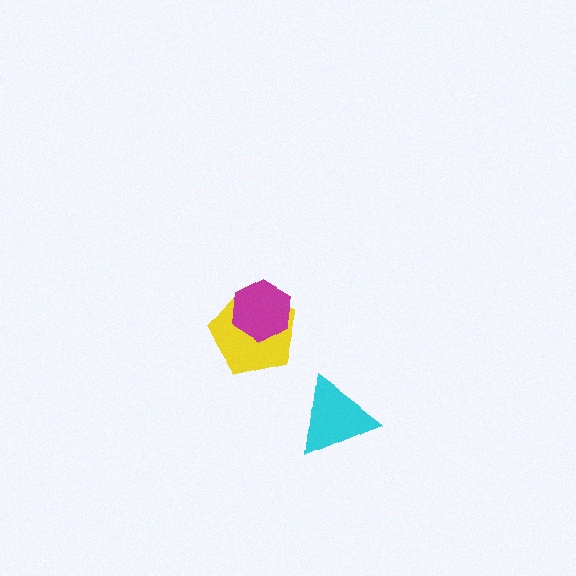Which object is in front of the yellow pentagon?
The magenta hexagon is in front of the yellow pentagon.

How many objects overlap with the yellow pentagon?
1 object overlaps with the yellow pentagon.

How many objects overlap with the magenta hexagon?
1 object overlaps with the magenta hexagon.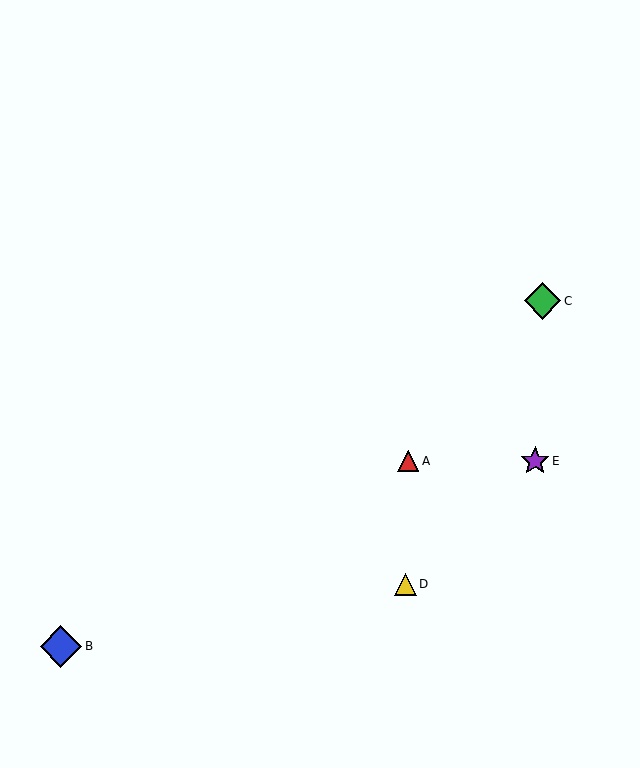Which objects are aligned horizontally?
Objects A, E are aligned horizontally.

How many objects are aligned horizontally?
2 objects (A, E) are aligned horizontally.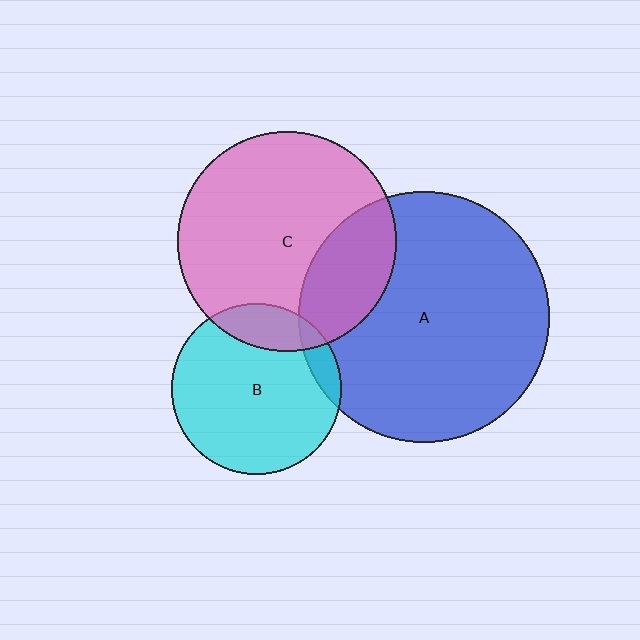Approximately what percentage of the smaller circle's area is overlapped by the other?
Approximately 10%.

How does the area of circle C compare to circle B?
Approximately 1.7 times.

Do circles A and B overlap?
Yes.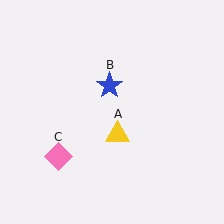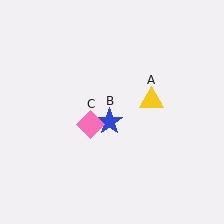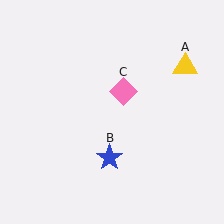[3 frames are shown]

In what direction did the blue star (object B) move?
The blue star (object B) moved down.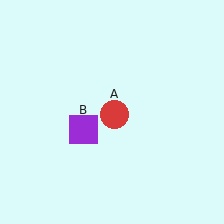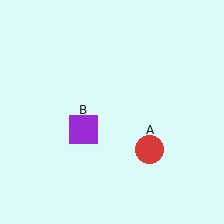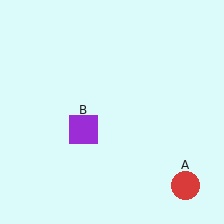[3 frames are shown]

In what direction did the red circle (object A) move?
The red circle (object A) moved down and to the right.